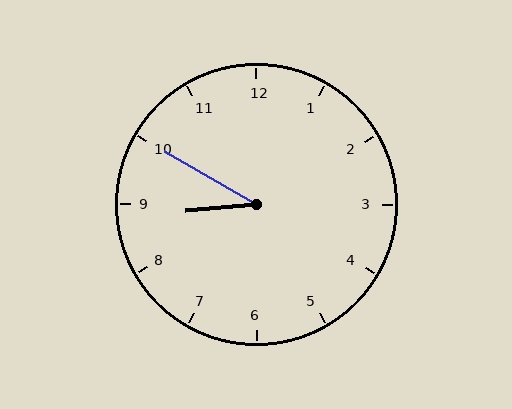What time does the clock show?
8:50.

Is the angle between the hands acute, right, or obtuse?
It is acute.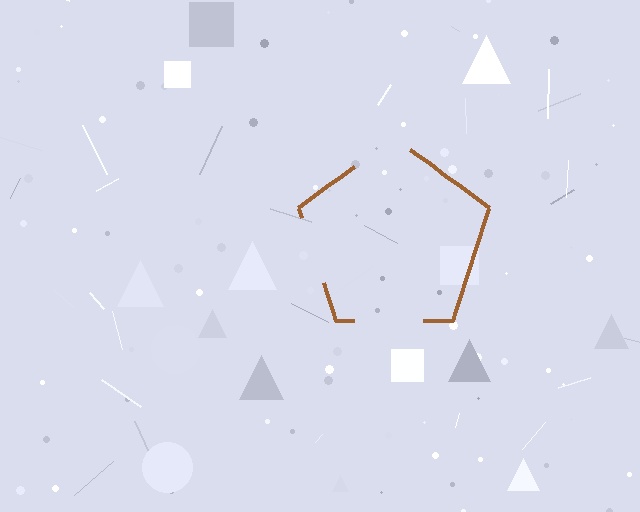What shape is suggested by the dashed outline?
The dashed outline suggests a pentagon.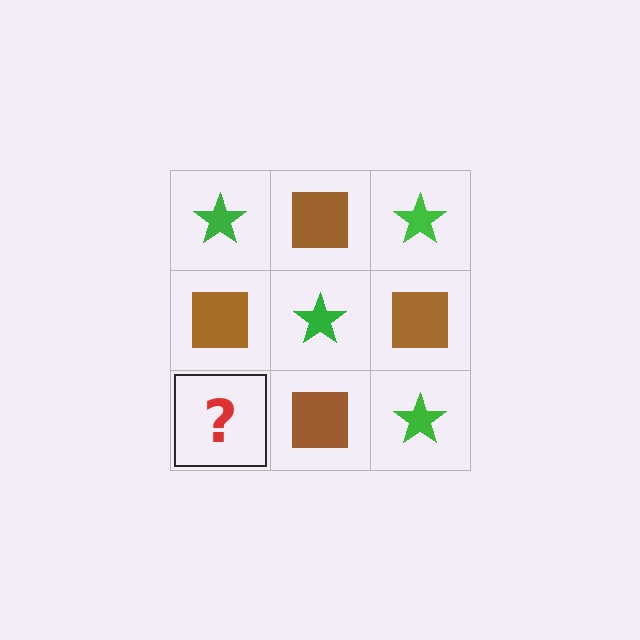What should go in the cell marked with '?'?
The missing cell should contain a green star.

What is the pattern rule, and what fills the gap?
The rule is that it alternates green star and brown square in a checkerboard pattern. The gap should be filled with a green star.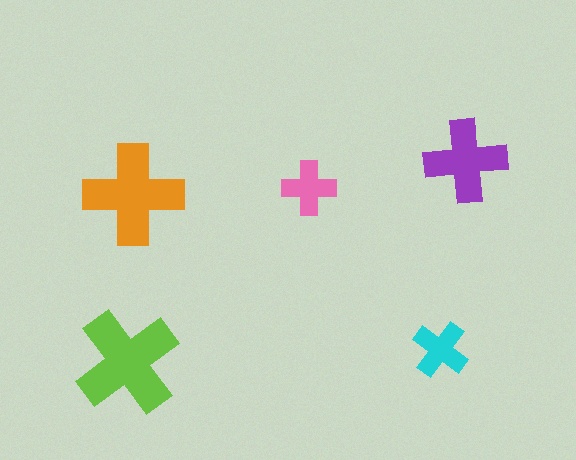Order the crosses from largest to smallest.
the lime one, the orange one, the purple one, the cyan one, the pink one.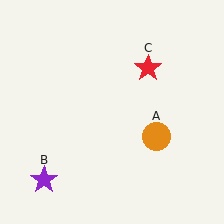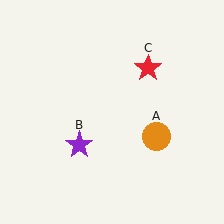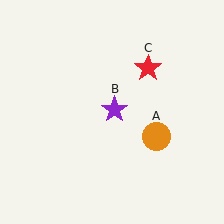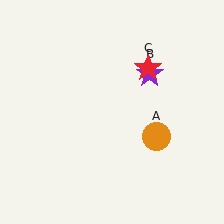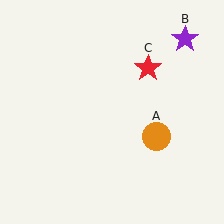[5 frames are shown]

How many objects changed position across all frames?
1 object changed position: purple star (object B).